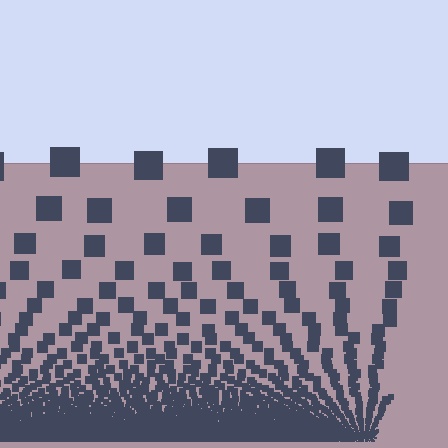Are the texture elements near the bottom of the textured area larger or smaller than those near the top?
Smaller. The gradient is inverted — elements near the bottom are smaller and denser.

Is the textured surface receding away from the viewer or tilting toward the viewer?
The surface appears to tilt toward the viewer. Texture elements get larger and sparser toward the top.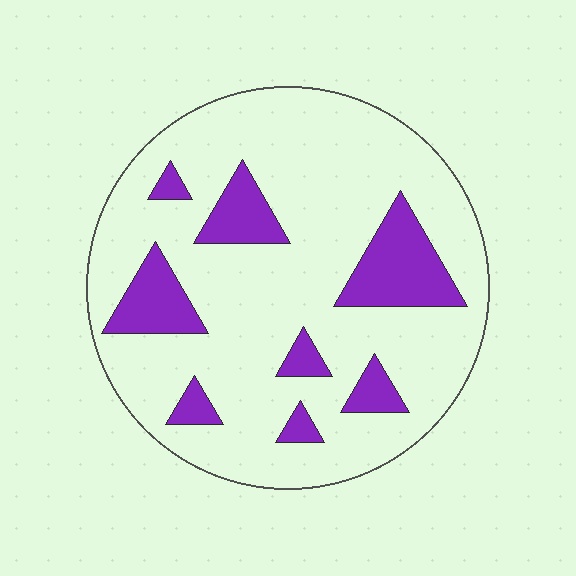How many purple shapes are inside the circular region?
8.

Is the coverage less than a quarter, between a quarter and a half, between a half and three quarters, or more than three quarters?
Less than a quarter.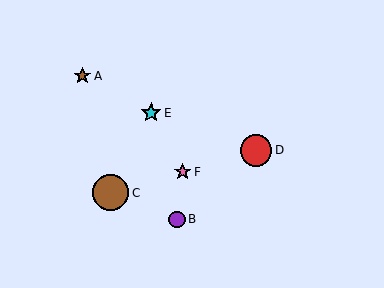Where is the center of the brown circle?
The center of the brown circle is at (111, 193).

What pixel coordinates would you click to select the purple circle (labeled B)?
Click at (177, 219) to select the purple circle B.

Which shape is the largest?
The brown circle (labeled C) is the largest.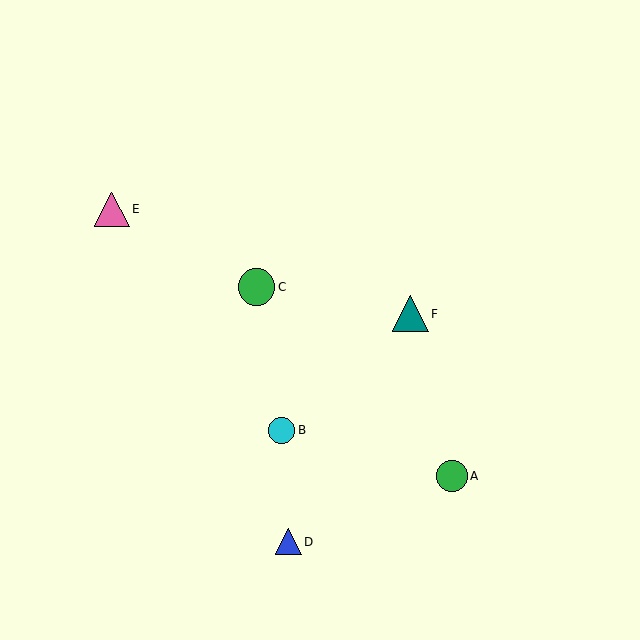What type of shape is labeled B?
Shape B is a cyan circle.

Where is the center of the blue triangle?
The center of the blue triangle is at (288, 542).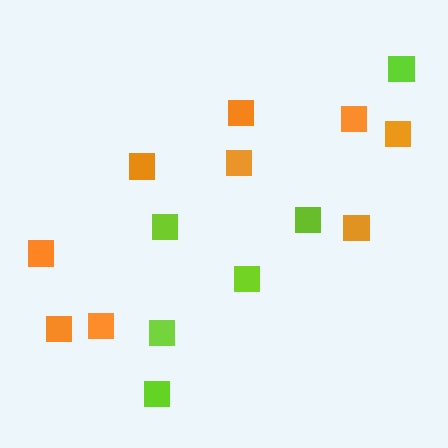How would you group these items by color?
There are 2 groups: one group of orange squares (9) and one group of lime squares (6).